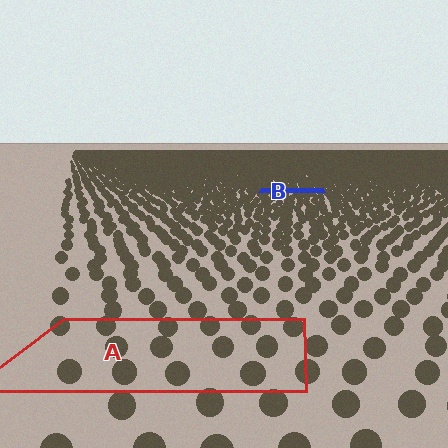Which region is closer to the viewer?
Region A is closer. The texture elements there are larger and more spread out.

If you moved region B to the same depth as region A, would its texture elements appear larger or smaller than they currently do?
They would appear larger. At a closer depth, the same texture elements are projected at a bigger on-screen size.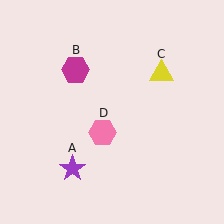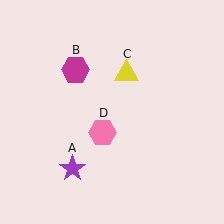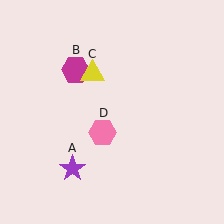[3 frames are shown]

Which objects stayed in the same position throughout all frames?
Purple star (object A) and magenta hexagon (object B) and pink hexagon (object D) remained stationary.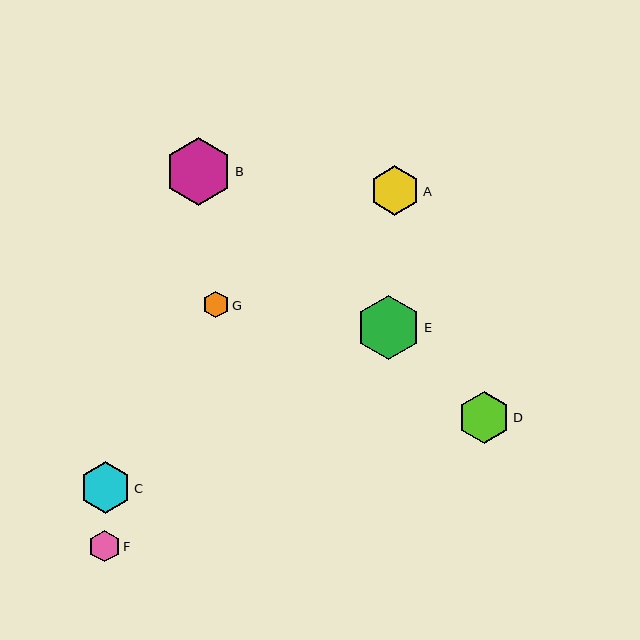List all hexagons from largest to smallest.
From largest to smallest: B, E, D, C, A, F, G.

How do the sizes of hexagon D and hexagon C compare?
Hexagon D and hexagon C are approximately the same size.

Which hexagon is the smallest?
Hexagon G is the smallest with a size of approximately 27 pixels.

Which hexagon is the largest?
Hexagon B is the largest with a size of approximately 68 pixels.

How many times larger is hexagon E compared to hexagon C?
Hexagon E is approximately 1.2 times the size of hexagon C.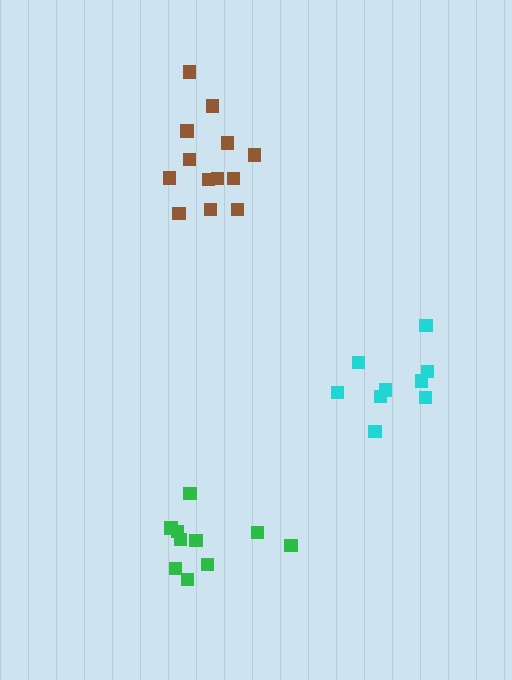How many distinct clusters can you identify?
There are 3 distinct clusters.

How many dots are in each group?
Group 1: 9 dots, Group 2: 13 dots, Group 3: 10 dots (32 total).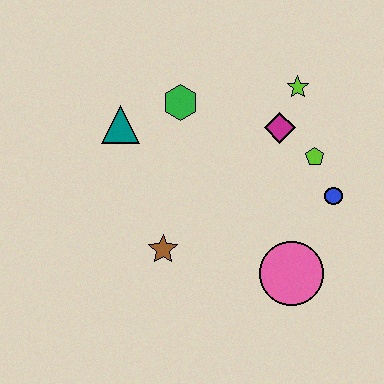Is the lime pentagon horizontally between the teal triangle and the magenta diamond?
No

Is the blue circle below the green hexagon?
Yes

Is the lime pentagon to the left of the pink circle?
No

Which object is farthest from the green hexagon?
The pink circle is farthest from the green hexagon.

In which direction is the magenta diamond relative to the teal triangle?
The magenta diamond is to the right of the teal triangle.